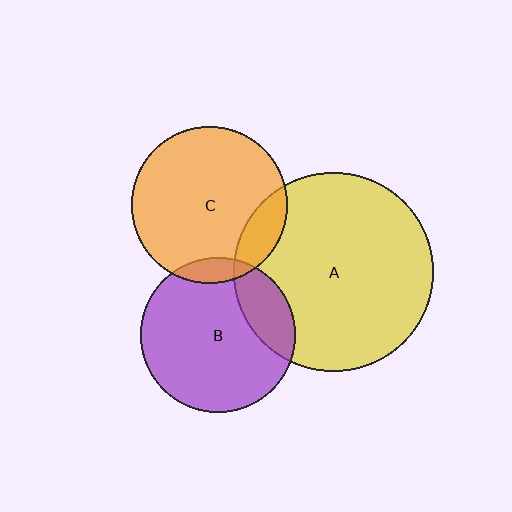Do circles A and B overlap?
Yes.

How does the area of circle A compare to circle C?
Approximately 1.6 times.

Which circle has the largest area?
Circle A (yellow).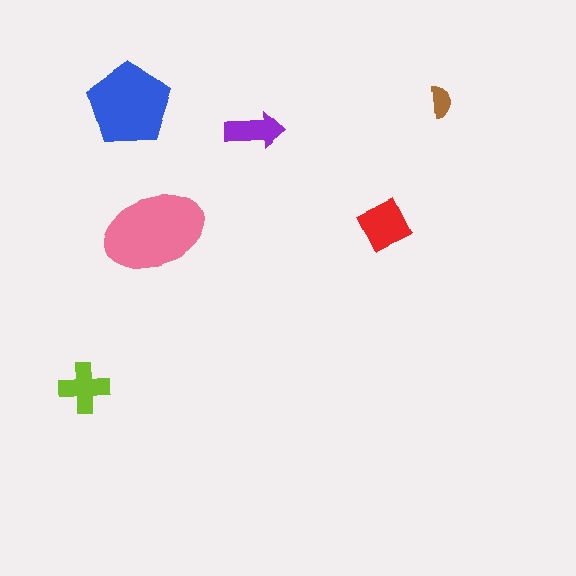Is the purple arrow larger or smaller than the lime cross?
Smaller.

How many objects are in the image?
There are 6 objects in the image.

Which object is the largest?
The pink ellipse.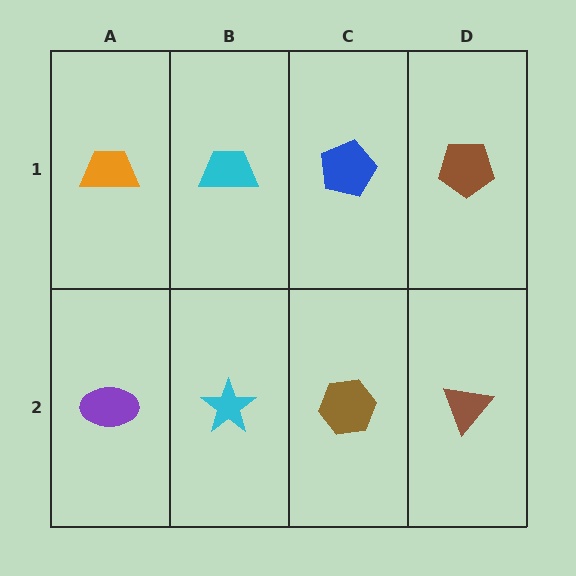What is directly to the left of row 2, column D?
A brown hexagon.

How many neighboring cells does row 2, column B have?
3.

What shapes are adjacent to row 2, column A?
An orange trapezoid (row 1, column A), a cyan star (row 2, column B).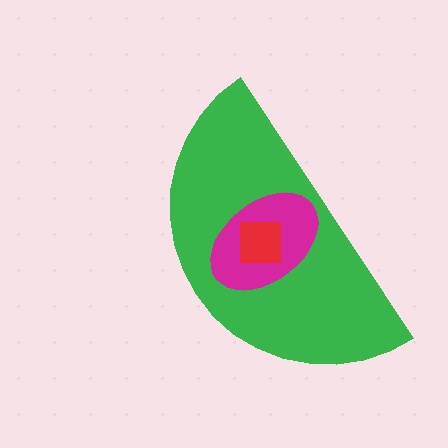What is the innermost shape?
The red square.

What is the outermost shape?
The green semicircle.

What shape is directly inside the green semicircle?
The magenta ellipse.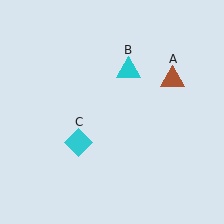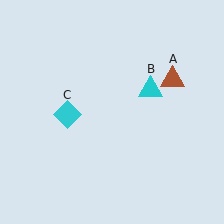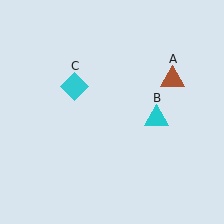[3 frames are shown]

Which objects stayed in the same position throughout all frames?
Brown triangle (object A) remained stationary.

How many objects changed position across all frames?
2 objects changed position: cyan triangle (object B), cyan diamond (object C).